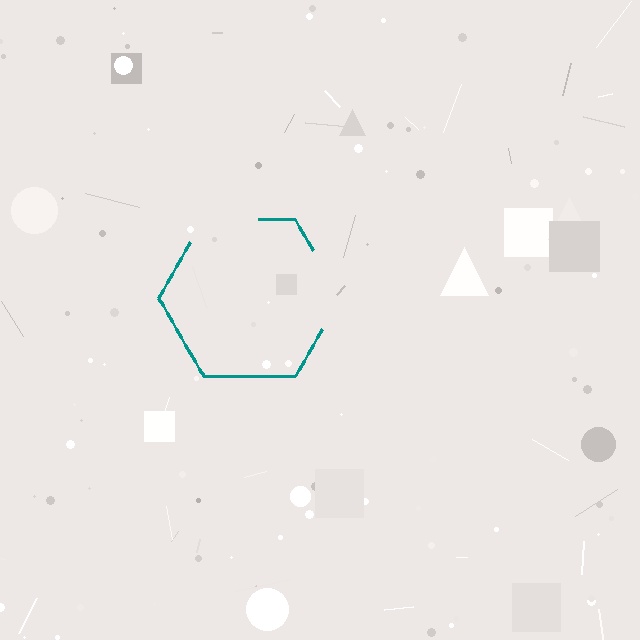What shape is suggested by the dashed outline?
The dashed outline suggests a hexagon.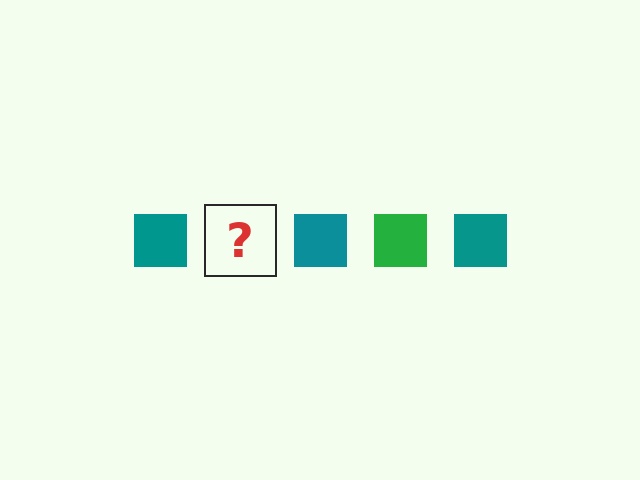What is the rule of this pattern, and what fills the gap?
The rule is that the pattern cycles through teal, green squares. The gap should be filled with a green square.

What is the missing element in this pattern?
The missing element is a green square.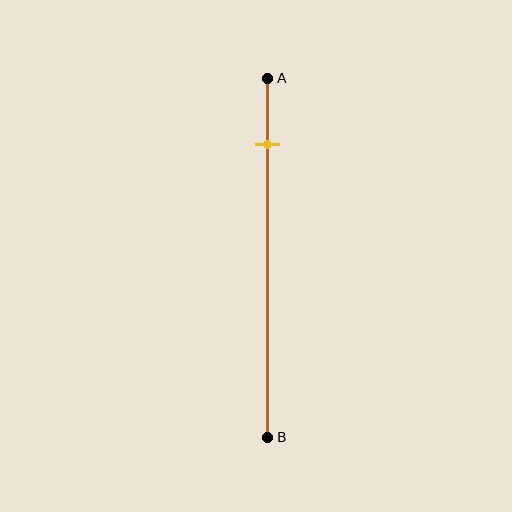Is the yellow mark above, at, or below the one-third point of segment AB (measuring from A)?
The yellow mark is above the one-third point of segment AB.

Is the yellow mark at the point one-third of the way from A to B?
No, the mark is at about 20% from A, not at the 33% one-third point.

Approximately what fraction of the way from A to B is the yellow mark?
The yellow mark is approximately 20% of the way from A to B.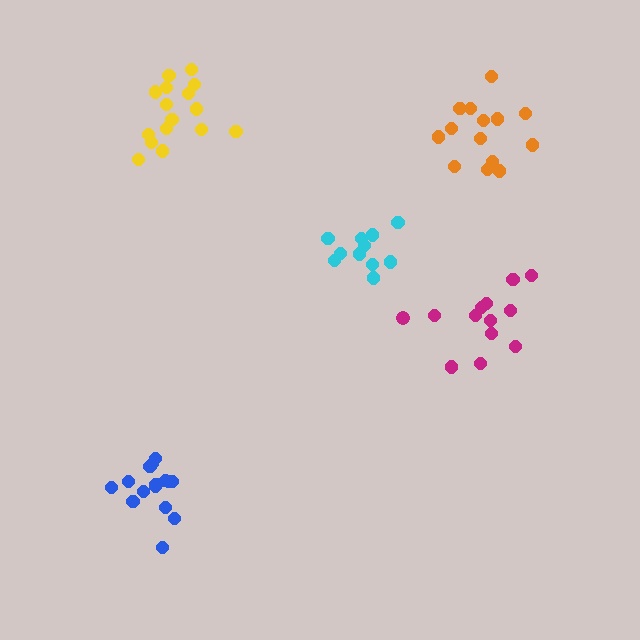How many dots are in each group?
Group 1: 13 dots, Group 2: 15 dots, Group 3: 14 dots, Group 4: 16 dots, Group 5: 11 dots (69 total).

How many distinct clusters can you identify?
There are 5 distinct clusters.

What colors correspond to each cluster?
The clusters are colored: magenta, blue, orange, yellow, cyan.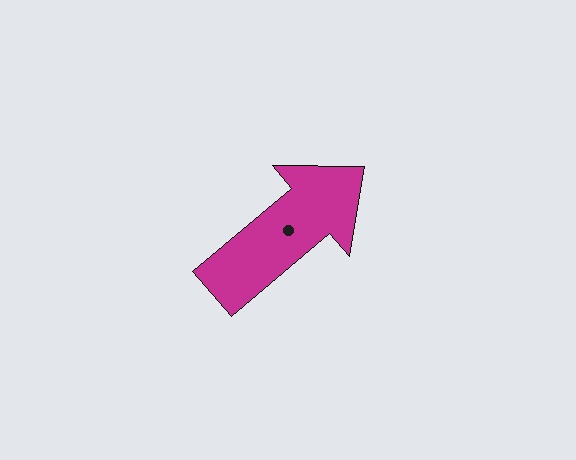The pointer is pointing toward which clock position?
Roughly 2 o'clock.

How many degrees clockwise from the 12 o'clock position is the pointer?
Approximately 50 degrees.